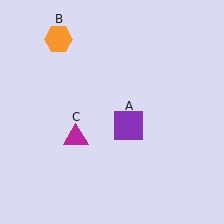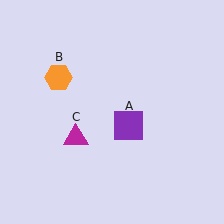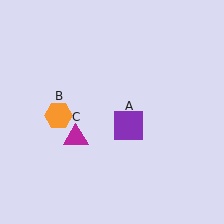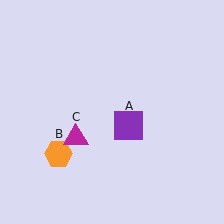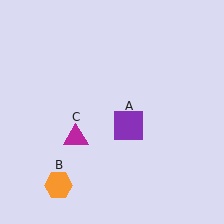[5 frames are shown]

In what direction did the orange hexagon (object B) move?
The orange hexagon (object B) moved down.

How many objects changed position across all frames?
1 object changed position: orange hexagon (object B).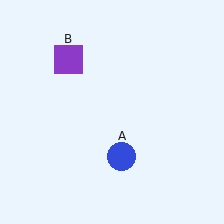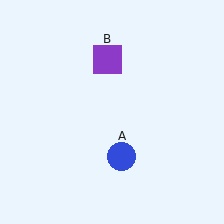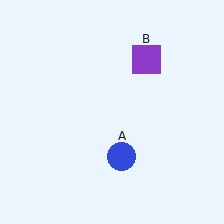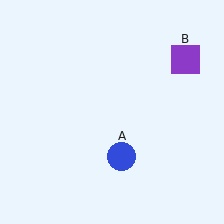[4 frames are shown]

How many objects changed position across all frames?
1 object changed position: purple square (object B).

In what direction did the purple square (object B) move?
The purple square (object B) moved right.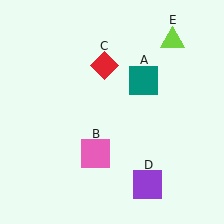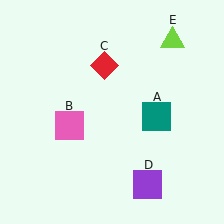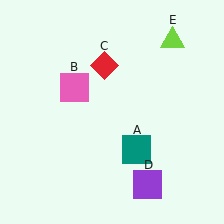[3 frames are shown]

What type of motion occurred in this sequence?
The teal square (object A), pink square (object B) rotated clockwise around the center of the scene.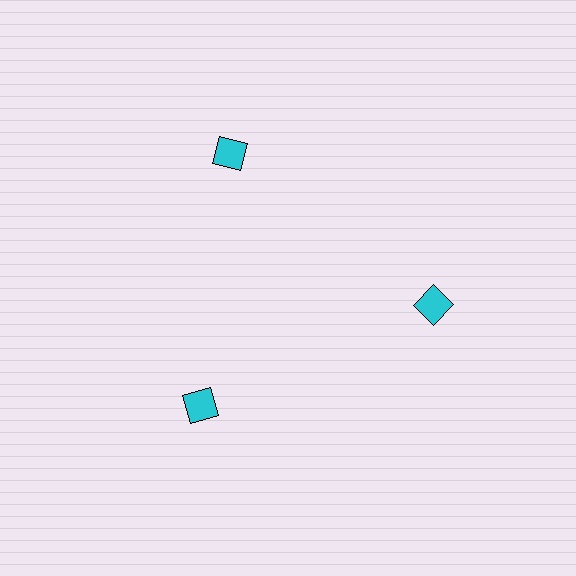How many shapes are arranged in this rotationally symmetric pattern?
There are 3 shapes, arranged in 3 groups of 1.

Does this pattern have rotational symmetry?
Yes, this pattern has 3-fold rotational symmetry. It looks the same after rotating 120 degrees around the center.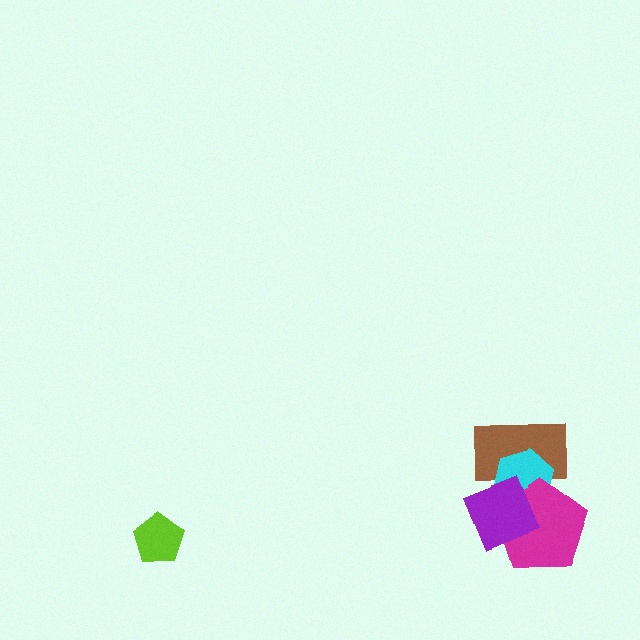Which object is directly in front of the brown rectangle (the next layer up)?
The cyan hexagon is directly in front of the brown rectangle.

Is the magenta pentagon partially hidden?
Yes, it is partially covered by another shape.